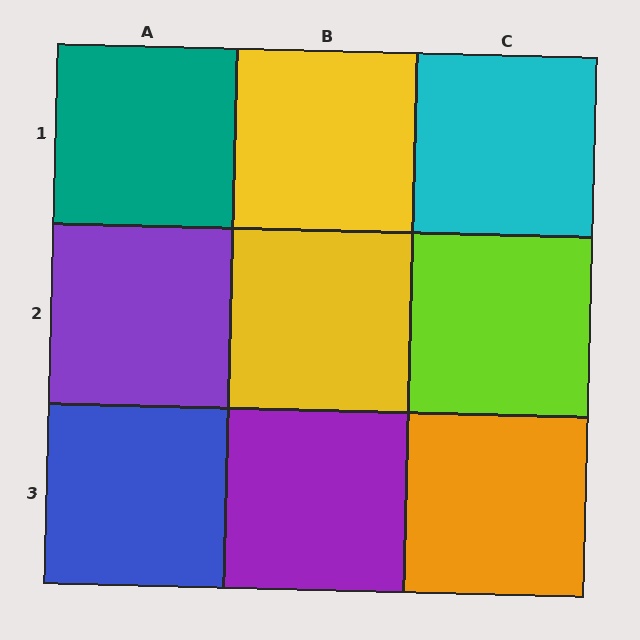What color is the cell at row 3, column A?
Blue.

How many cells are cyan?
1 cell is cyan.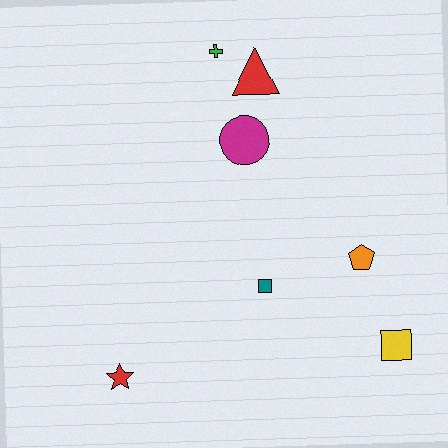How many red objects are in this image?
There are 2 red objects.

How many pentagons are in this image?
There is 1 pentagon.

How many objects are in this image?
There are 7 objects.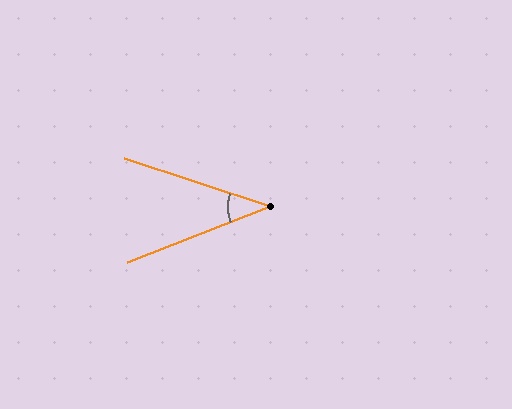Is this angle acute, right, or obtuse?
It is acute.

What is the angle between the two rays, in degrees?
Approximately 39 degrees.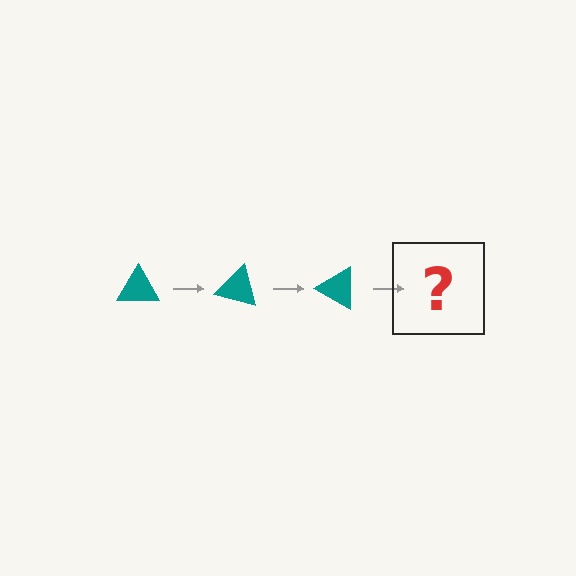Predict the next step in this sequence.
The next step is a teal triangle rotated 45 degrees.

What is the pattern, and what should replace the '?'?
The pattern is that the triangle rotates 15 degrees each step. The '?' should be a teal triangle rotated 45 degrees.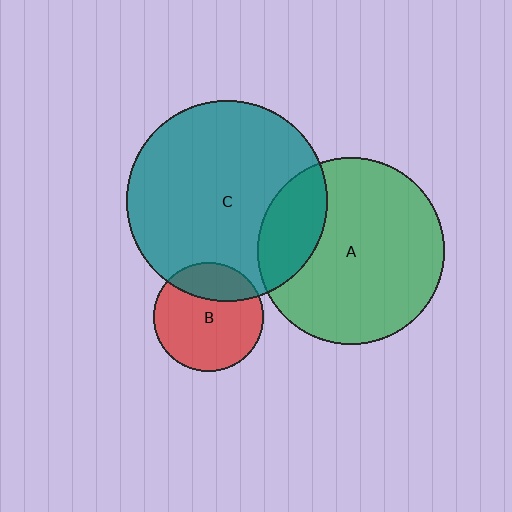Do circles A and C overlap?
Yes.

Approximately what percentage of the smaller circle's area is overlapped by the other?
Approximately 20%.